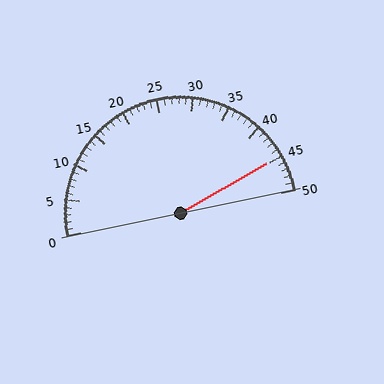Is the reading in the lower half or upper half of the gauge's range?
The reading is in the upper half of the range (0 to 50).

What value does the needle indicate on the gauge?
The needle indicates approximately 45.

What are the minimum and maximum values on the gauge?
The gauge ranges from 0 to 50.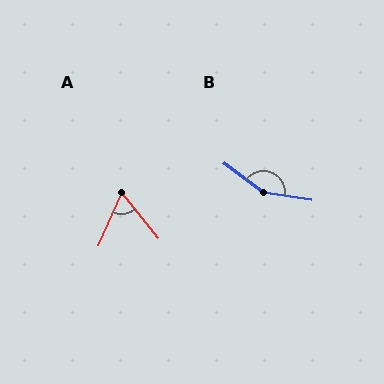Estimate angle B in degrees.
Approximately 152 degrees.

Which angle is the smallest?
A, at approximately 63 degrees.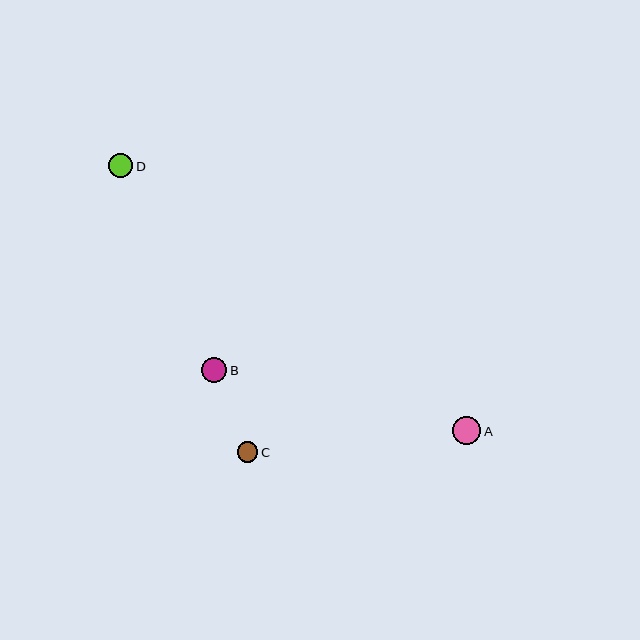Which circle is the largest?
Circle A is the largest with a size of approximately 28 pixels.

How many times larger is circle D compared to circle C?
Circle D is approximately 1.2 times the size of circle C.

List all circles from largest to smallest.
From largest to smallest: A, B, D, C.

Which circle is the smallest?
Circle C is the smallest with a size of approximately 21 pixels.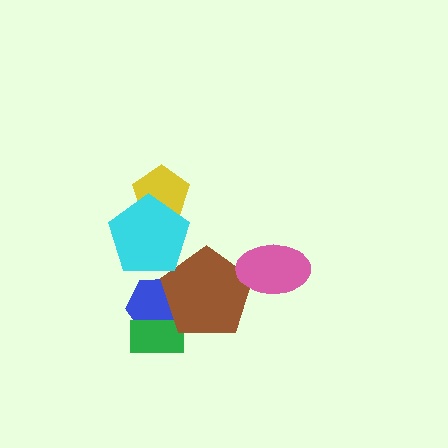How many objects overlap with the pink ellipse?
1 object overlaps with the pink ellipse.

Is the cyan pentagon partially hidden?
No, no other shape covers it.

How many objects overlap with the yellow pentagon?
1 object overlaps with the yellow pentagon.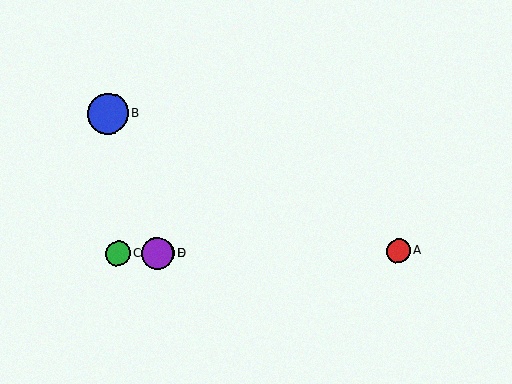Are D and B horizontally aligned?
No, D is at y≈253 and B is at y≈113.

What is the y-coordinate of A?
Object A is at y≈251.